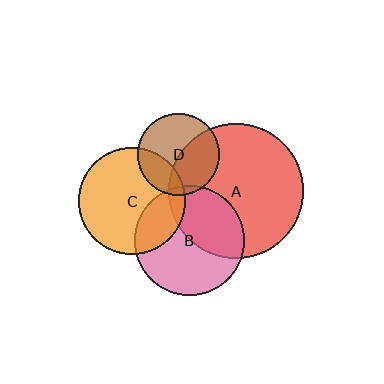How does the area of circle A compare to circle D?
Approximately 2.7 times.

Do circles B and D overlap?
Yes.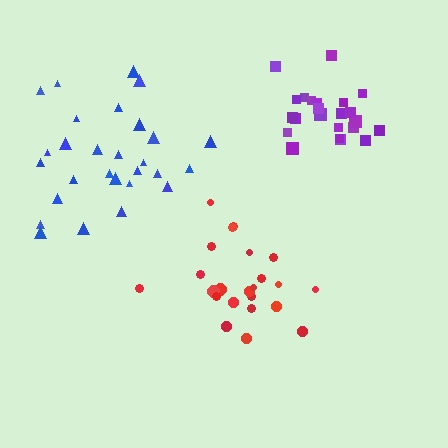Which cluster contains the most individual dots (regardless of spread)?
Blue (28).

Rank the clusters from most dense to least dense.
purple, red, blue.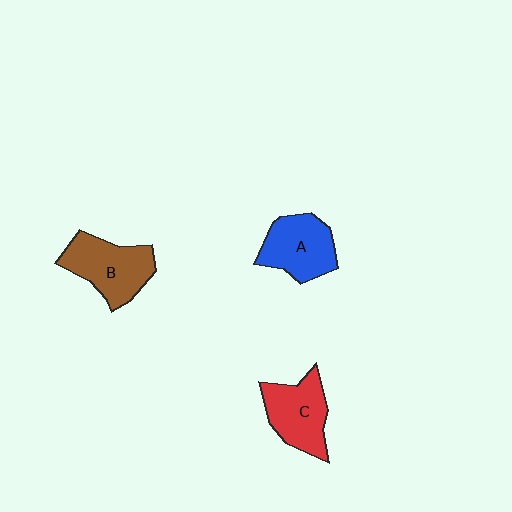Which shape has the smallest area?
Shape A (blue).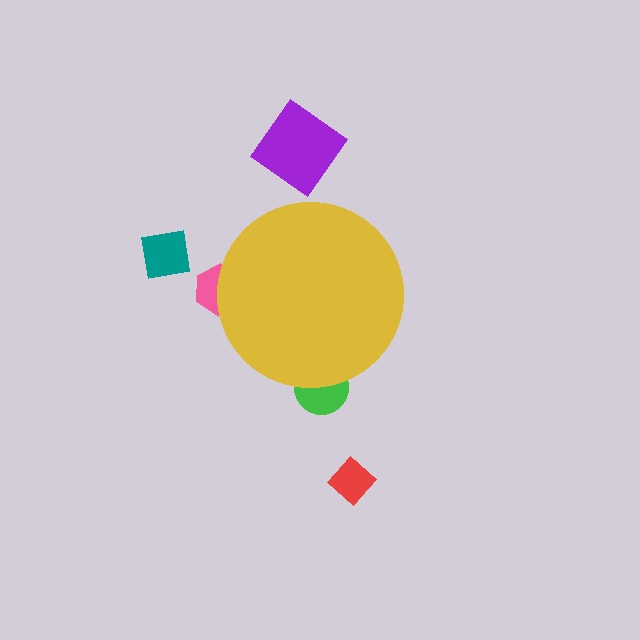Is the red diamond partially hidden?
No, the red diamond is fully visible.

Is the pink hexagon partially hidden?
Yes, the pink hexagon is partially hidden behind the yellow circle.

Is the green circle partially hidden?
Yes, the green circle is partially hidden behind the yellow circle.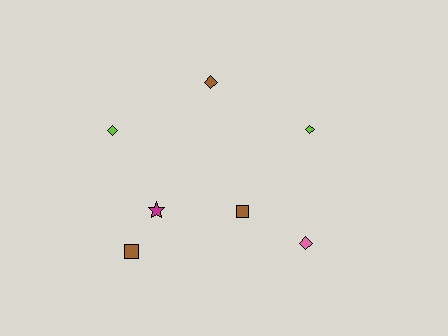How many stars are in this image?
There is 1 star.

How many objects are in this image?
There are 7 objects.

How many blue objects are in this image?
There are no blue objects.